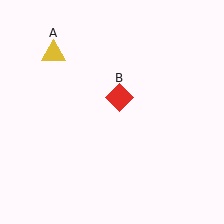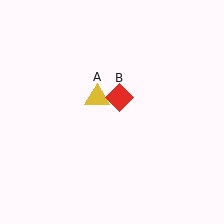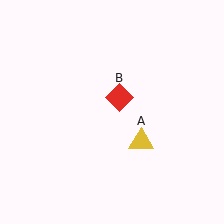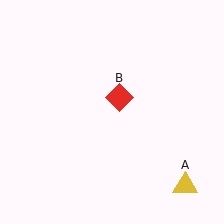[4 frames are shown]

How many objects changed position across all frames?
1 object changed position: yellow triangle (object A).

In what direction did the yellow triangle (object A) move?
The yellow triangle (object A) moved down and to the right.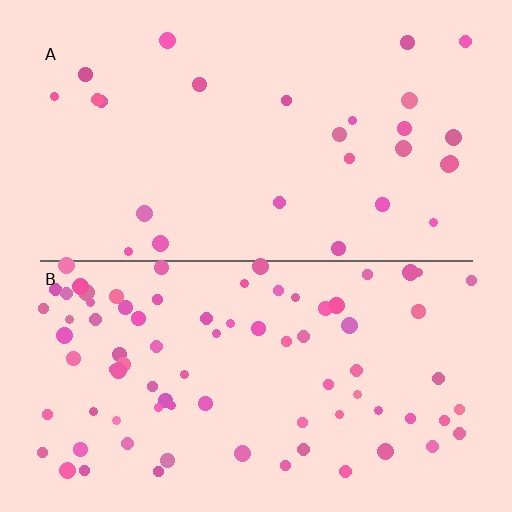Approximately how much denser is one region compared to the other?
Approximately 3.0× — region B over region A.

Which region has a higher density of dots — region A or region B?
B (the bottom).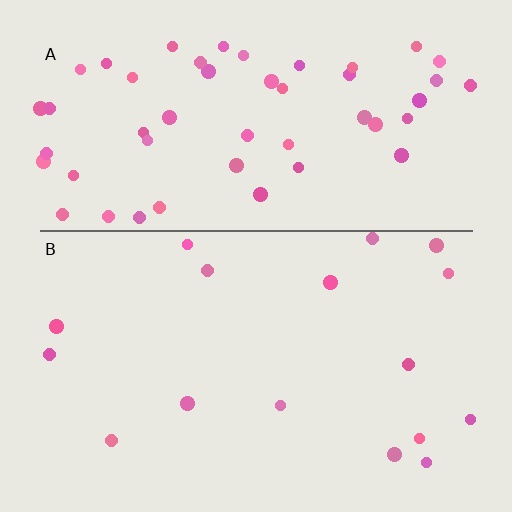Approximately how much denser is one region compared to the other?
Approximately 3.1× — region A over region B.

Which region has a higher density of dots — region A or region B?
A (the top).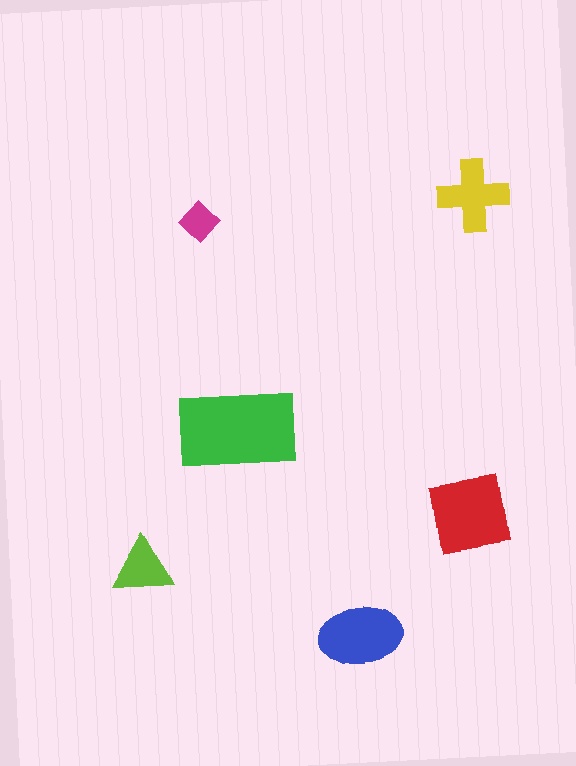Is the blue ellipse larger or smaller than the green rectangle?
Smaller.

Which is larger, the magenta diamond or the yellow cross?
The yellow cross.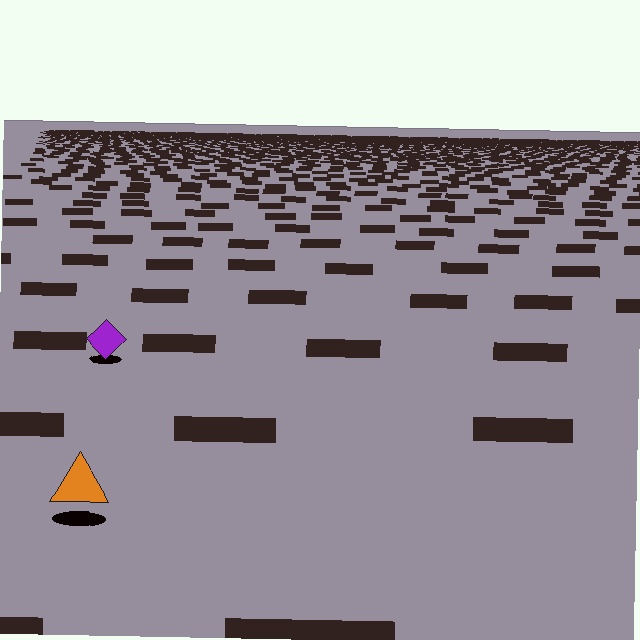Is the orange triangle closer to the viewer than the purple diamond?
Yes. The orange triangle is closer — you can tell from the texture gradient: the ground texture is coarser near it.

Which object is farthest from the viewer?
The purple diamond is farthest from the viewer. It appears smaller and the ground texture around it is denser.